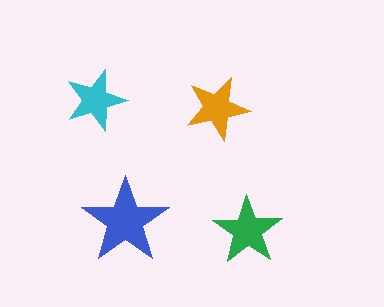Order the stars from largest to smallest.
the blue one, the green one, the orange one, the cyan one.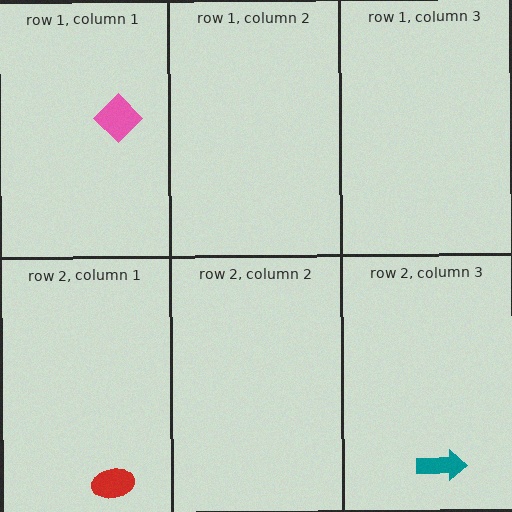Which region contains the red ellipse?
The row 2, column 1 region.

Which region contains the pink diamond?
The row 1, column 1 region.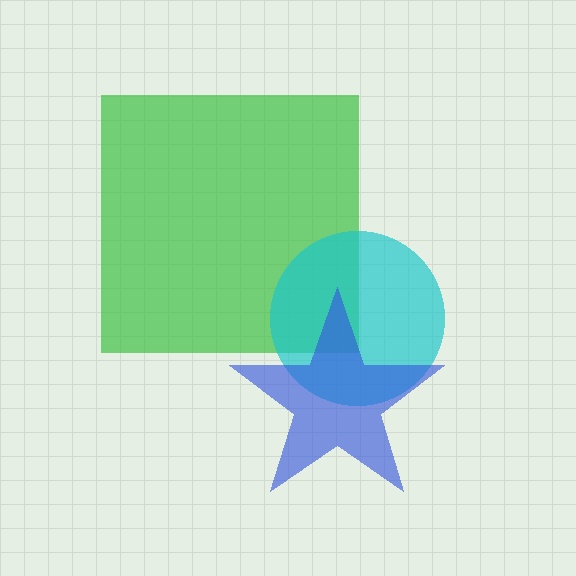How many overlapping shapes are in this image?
There are 3 overlapping shapes in the image.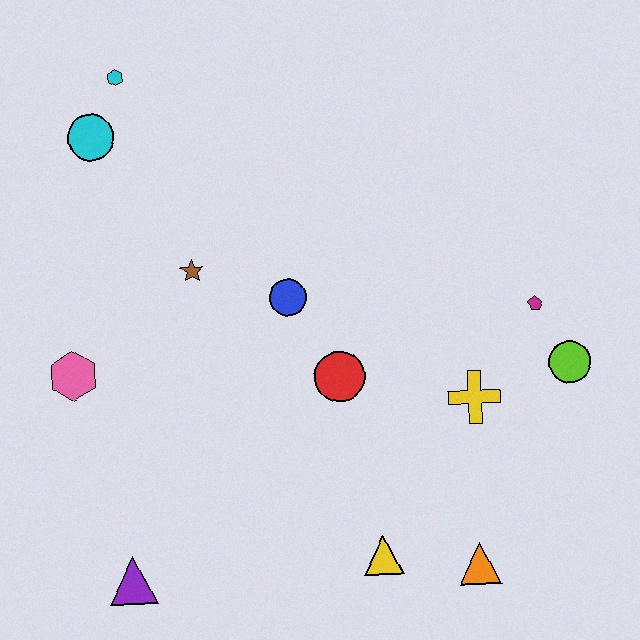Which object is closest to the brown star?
The blue circle is closest to the brown star.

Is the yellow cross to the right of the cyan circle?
Yes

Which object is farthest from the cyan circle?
The orange triangle is farthest from the cyan circle.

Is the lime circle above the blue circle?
No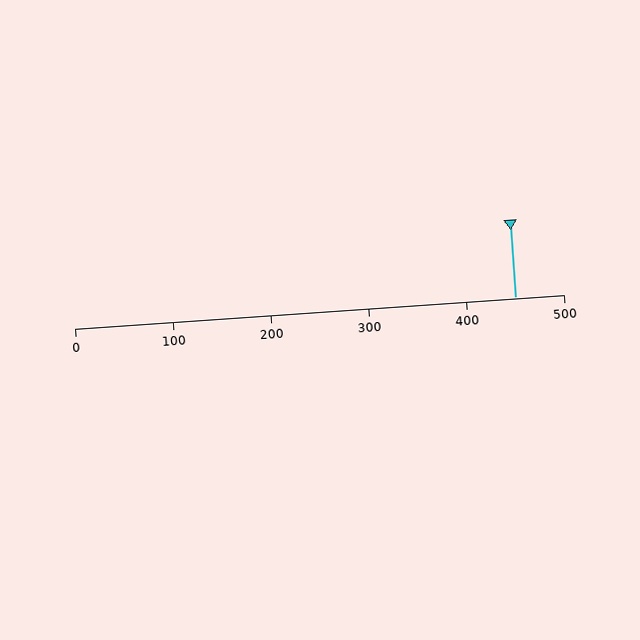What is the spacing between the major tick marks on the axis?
The major ticks are spaced 100 apart.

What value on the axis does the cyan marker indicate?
The marker indicates approximately 450.